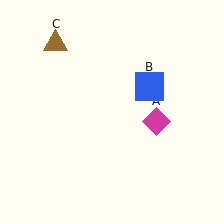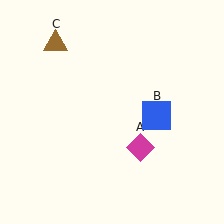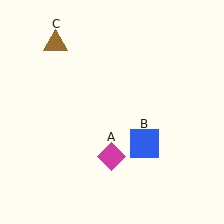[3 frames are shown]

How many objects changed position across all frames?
2 objects changed position: magenta diamond (object A), blue square (object B).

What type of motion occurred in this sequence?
The magenta diamond (object A), blue square (object B) rotated clockwise around the center of the scene.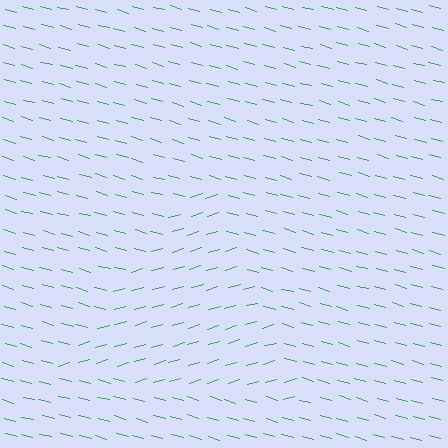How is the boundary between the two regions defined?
The boundary is defined purely by a change in line orientation (approximately 32 degrees difference). All lines are the same color and thickness.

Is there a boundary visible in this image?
Yes, there is a texture boundary formed by a change in line orientation.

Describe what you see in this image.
The image is filled with small green line segments. A triangle region in the image has lines oriented differently from the surrounding lines, creating a visible texture boundary.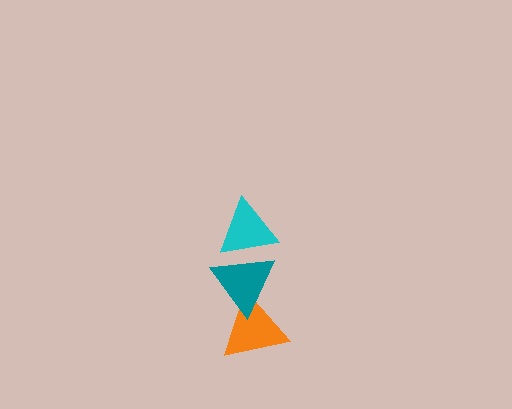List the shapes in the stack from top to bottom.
From top to bottom: the cyan triangle, the teal triangle, the orange triangle.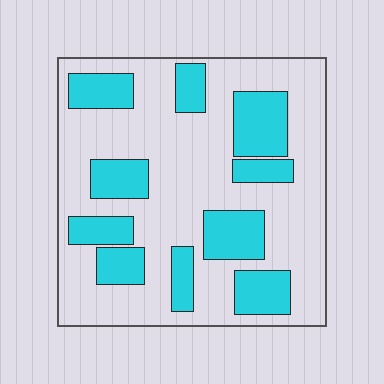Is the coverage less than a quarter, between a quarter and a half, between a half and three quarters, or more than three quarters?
Between a quarter and a half.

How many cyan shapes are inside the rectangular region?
10.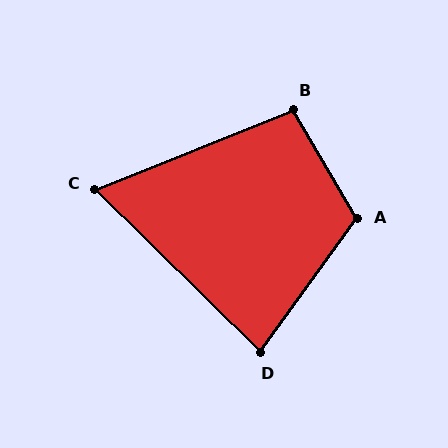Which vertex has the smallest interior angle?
C, at approximately 66 degrees.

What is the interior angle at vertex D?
Approximately 81 degrees (acute).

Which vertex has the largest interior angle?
A, at approximately 114 degrees.